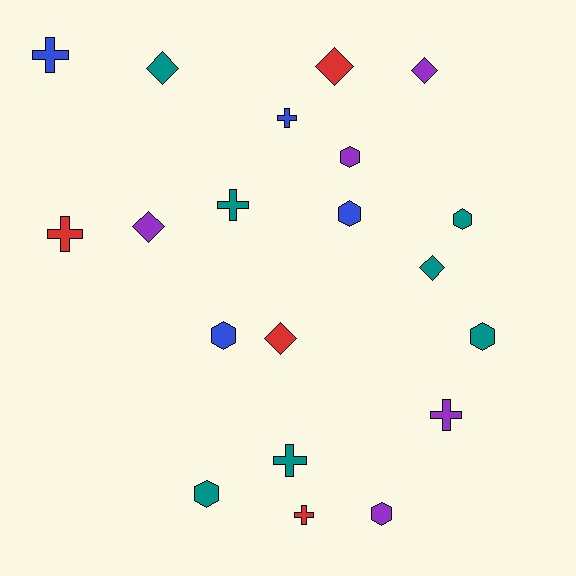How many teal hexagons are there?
There are 3 teal hexagons.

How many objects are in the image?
There are 20 objects.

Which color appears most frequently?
Teal, with 7 objects.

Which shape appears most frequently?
Cross, with 7 objects.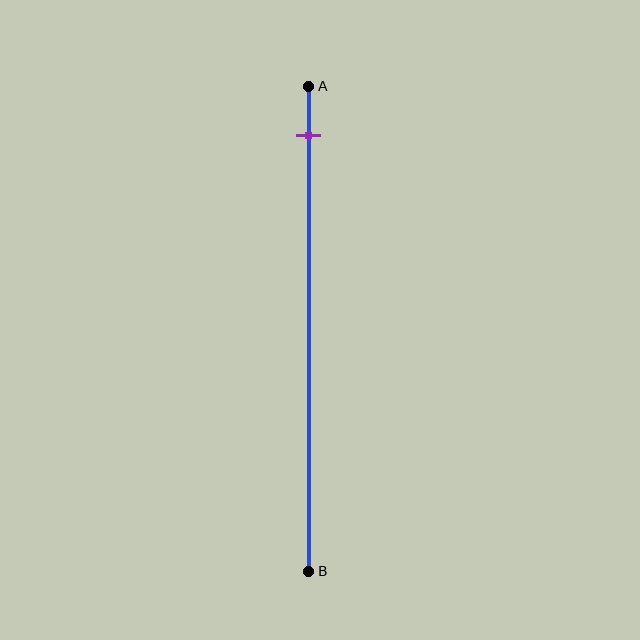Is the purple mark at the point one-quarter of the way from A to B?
No, the mark is at about 10% from A, not at the 25% one-quarter point.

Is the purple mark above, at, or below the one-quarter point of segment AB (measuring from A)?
The purple mark is above the one-quarter point of segment AB.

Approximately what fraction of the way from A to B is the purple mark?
The purple mark is approximately 10% of the way from A to B.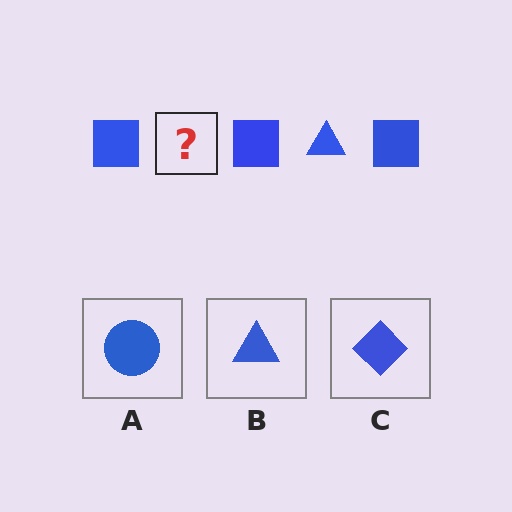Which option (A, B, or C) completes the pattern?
B.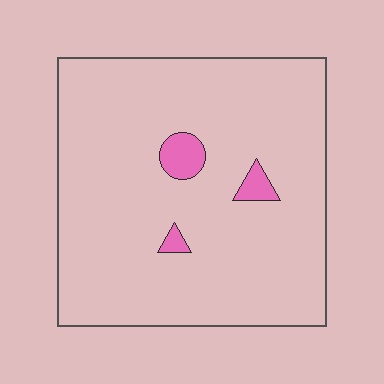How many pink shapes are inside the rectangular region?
3.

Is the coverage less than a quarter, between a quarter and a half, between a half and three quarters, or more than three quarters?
Less than a quarter.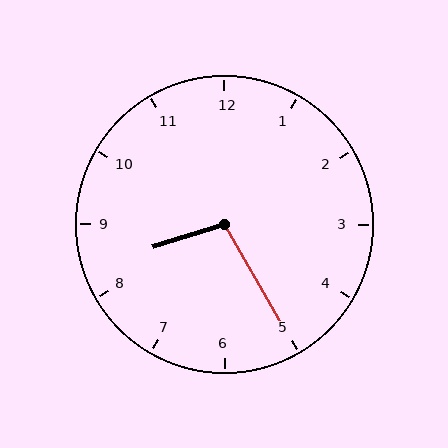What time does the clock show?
8:25.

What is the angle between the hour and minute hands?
Approximately 102 degrees.